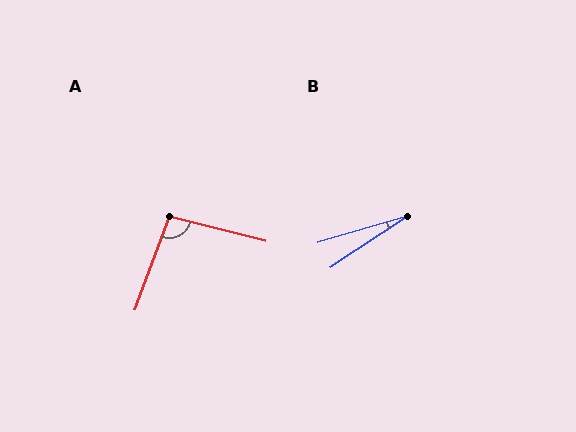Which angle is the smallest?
B, at approximately 17 degrees.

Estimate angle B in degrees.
Approximately 17 degrees.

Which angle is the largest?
A, at approximately 96 degrees.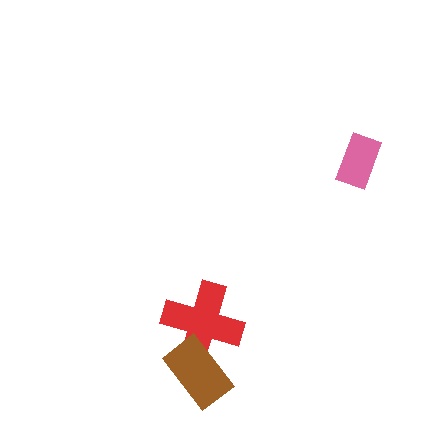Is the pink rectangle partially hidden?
No, no other shape covers it.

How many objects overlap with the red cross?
1 object overlaps with the red cross.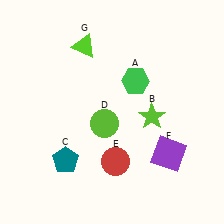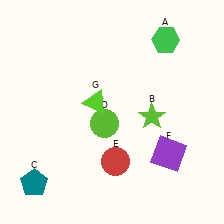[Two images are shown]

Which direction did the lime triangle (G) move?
The lime triangle (G) moved down.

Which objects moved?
The objects that moved are: the green hexagon (A), the teal pentagon (C), the lime triangle (G).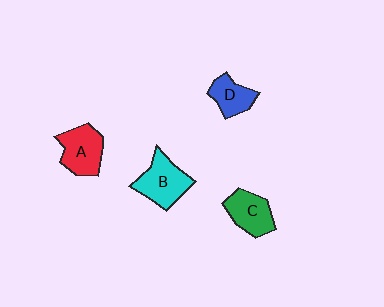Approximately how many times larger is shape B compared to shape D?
Approximately 1.5 times.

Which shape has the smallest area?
Shape D (blue).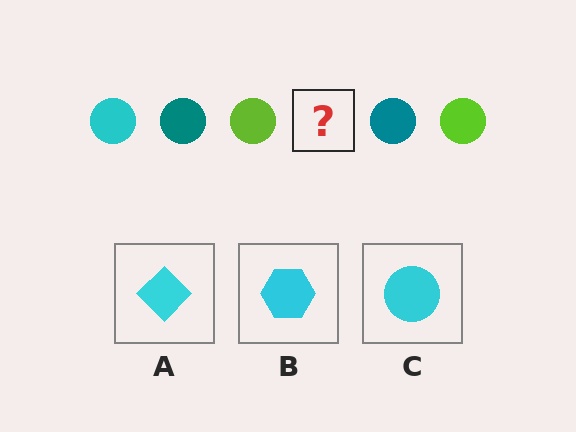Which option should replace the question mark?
Option C.